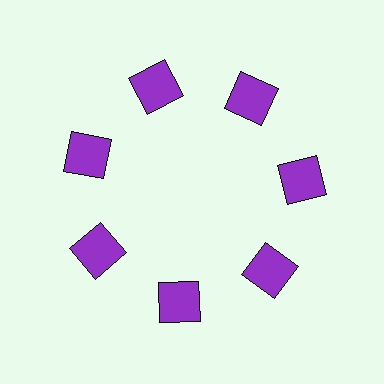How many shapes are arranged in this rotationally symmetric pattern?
There are 7 shapes, arranged in 7 groups of 1.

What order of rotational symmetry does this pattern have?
This pattern has 7-fold rotational symmetry.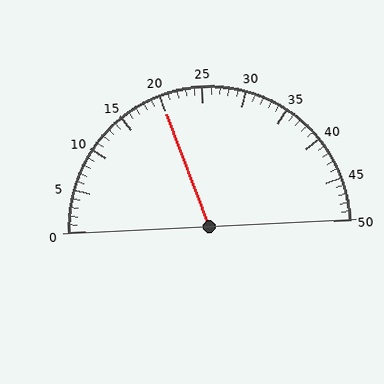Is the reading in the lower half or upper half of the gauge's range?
The reading is in the lower half of the range (0 to 50).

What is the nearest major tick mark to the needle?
The nearest major tick mark is 20.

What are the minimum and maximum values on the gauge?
The gauge ranges from 0 to 50.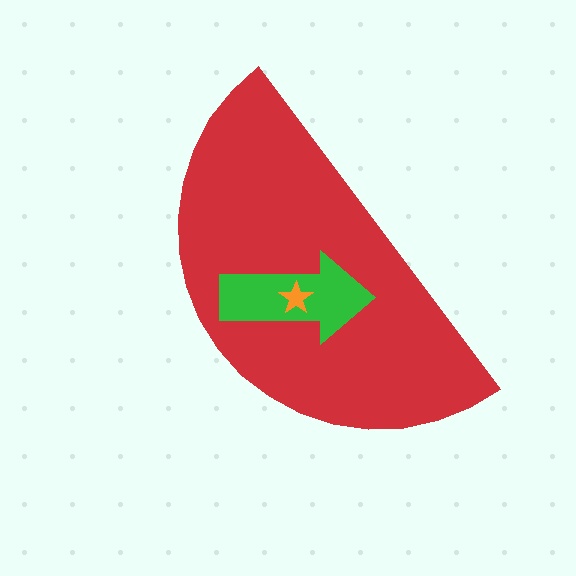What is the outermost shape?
The red semicircle.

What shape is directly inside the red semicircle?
The green arrow.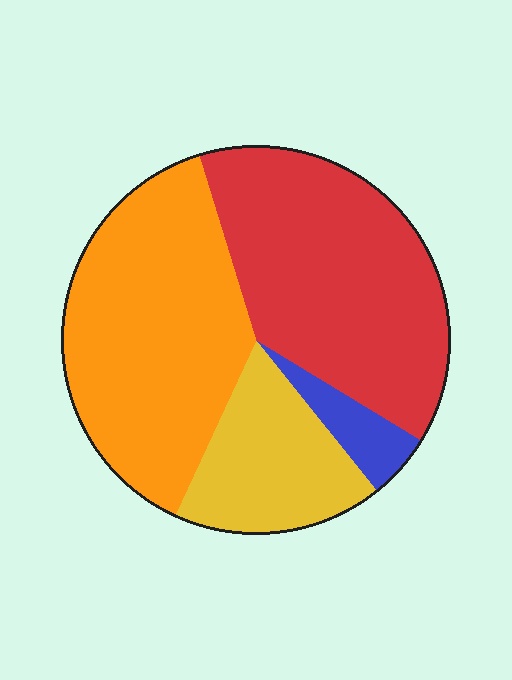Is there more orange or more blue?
Orange.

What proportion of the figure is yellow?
Yellow takes up between a sixth and a third of the figure.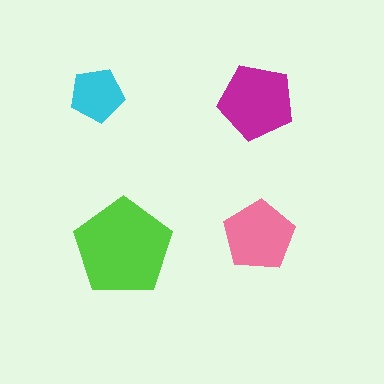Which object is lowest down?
The lime pentagon is bottommost.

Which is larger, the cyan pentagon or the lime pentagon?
The lime one.